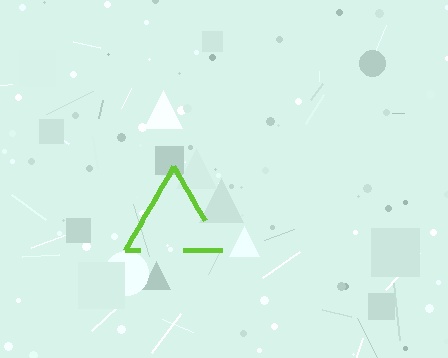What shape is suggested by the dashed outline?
The dashed outline suggests a triangle.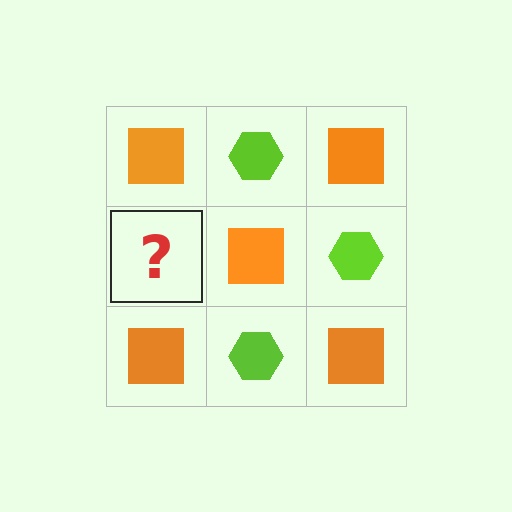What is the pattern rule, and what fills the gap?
The rule is that it alternates orange square and lime hexagon in a checkerboard pattern. The gap should be filled with a lime hexagon.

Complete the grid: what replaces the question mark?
The question mark should be replaced with a lime hexagon.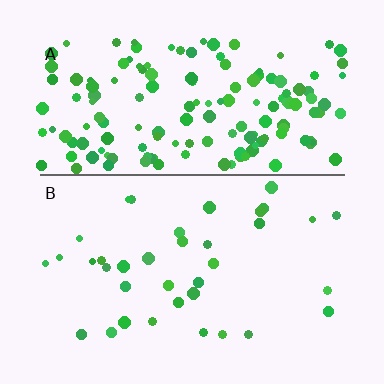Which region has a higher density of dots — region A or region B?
A (the top).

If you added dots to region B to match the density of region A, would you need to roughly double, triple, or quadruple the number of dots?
Approximately quadruple.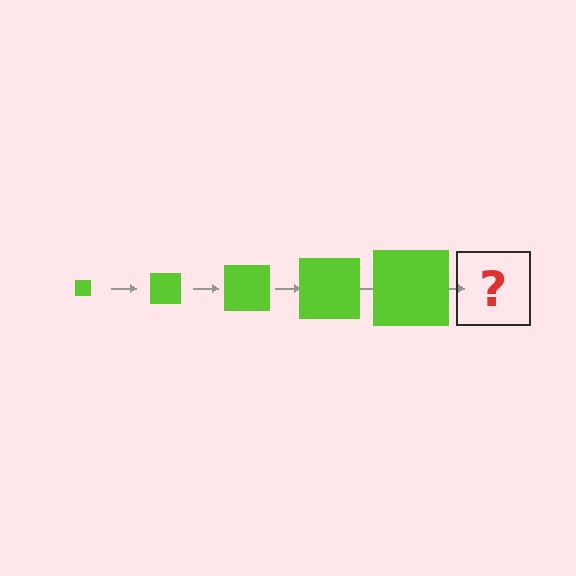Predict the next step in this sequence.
The next step is a lime square, larger than the previous one.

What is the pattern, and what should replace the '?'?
The pattern is that the square gets progressively larger each step. The '?' should be a lime square, larger than the previous one.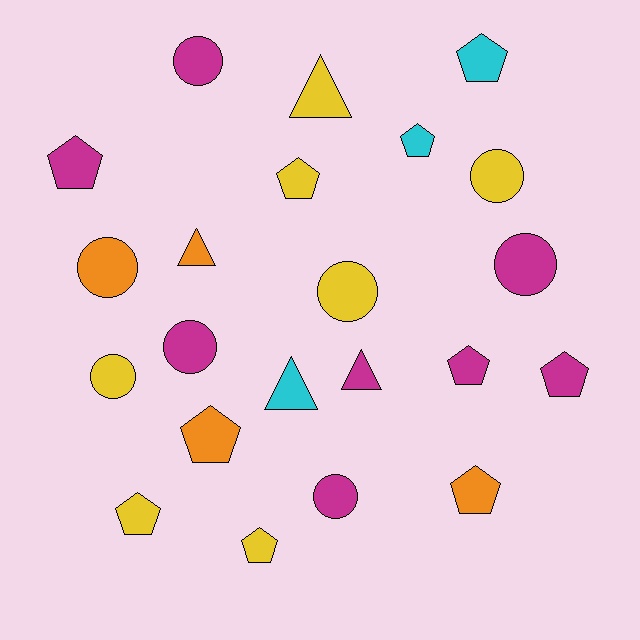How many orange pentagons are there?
There are 2 orange pentagons.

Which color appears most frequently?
Magenta, with 8 objects.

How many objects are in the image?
There are 22 objects.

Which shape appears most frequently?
Pentagon, with 10 objects.